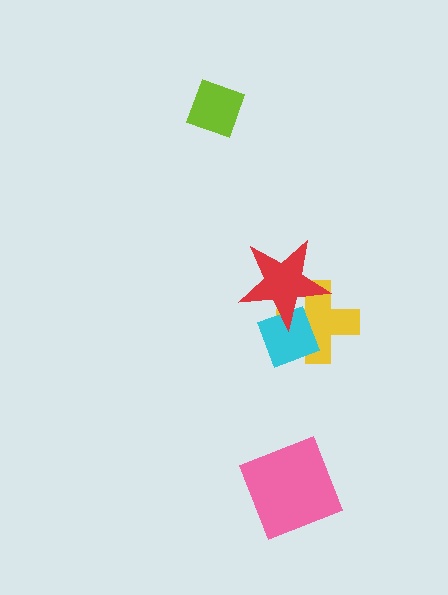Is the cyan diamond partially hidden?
Yes, it is partially covered by another shape.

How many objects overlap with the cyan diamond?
2 objects overlap with the cyan diamond.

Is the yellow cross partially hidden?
Yes, it is partially covered by another shape.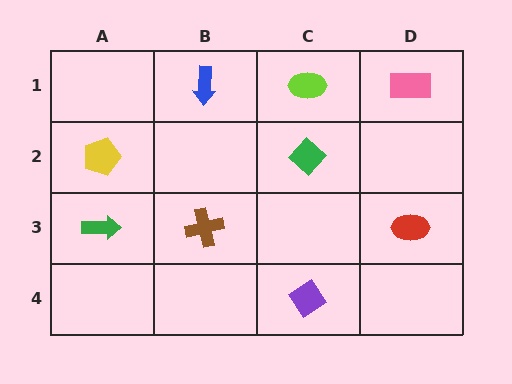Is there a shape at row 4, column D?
No, that cell is empty.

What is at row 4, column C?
A purple diamond.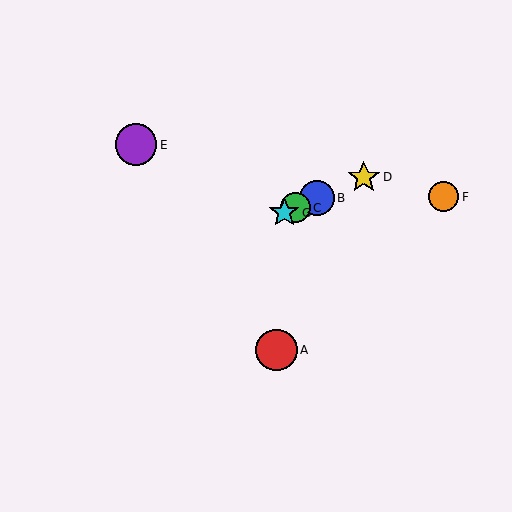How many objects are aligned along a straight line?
4 objects (B, C, D, G) are aligned along a straight line.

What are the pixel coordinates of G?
Object G is at (284, 213).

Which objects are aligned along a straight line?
Objects B, C, D, G are aligned along a straight line.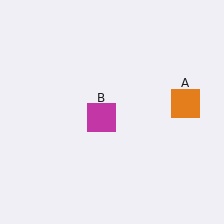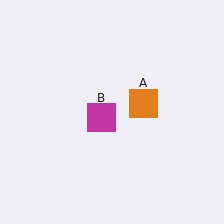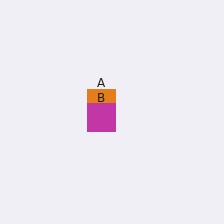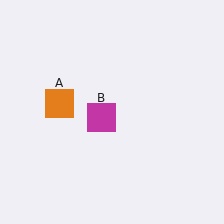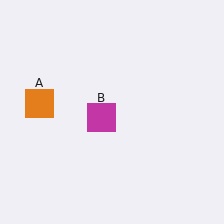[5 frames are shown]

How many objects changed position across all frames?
1 object changed position: orange square (object A).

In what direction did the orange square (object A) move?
The orange square (object A) moved left.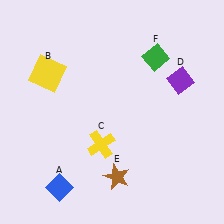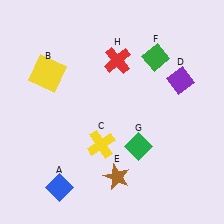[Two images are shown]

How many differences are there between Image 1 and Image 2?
There are 2 differences between the two images.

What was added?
A green diamond (G), a red cross (H) were added in Image 2.